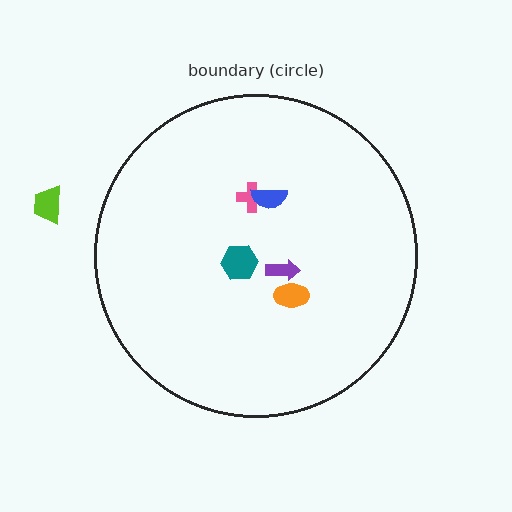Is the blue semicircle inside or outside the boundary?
Inside.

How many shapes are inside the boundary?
5 inside, 1 outside.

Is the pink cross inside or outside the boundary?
Inside.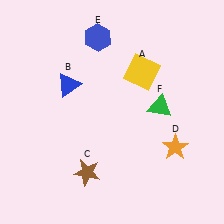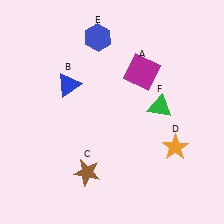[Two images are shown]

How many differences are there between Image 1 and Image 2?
There is 1 difference between the two images.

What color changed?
The square (A) changed from yellow in Image 1 to magenta in Image 2.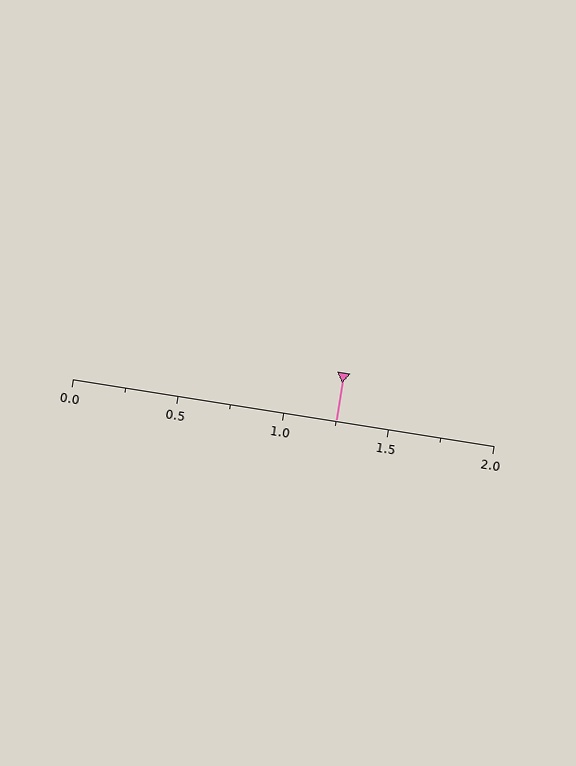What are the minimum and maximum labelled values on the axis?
The axis runs from 0.0 to 2.0.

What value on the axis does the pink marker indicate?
The marker indicates approximately 1.25.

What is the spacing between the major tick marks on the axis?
The major ticks are spaced 0.5 apart.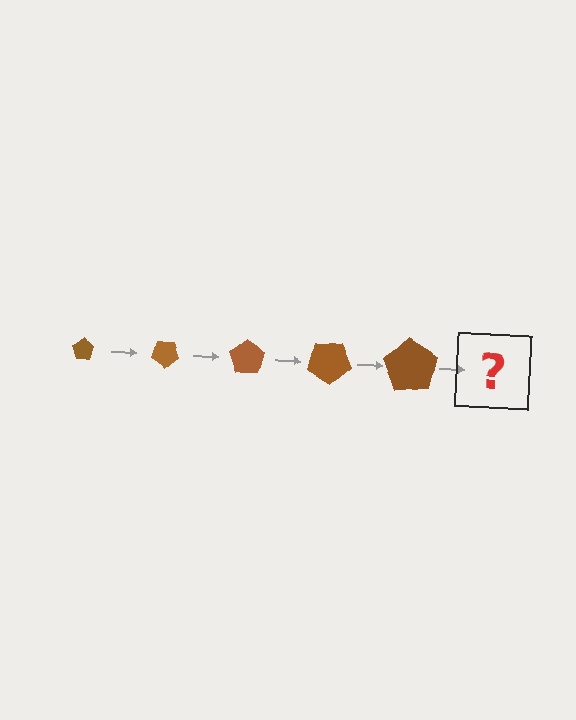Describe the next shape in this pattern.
It should be a pentagon, larger than the previous one and rotated 175 degrees from the start.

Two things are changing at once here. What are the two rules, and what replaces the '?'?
The two rules are that the pentagon grows larger each step and it rotates 35 degrees each step. The '?' should be a pentagon, larger than the previous one and rotated 175 degrees from the start.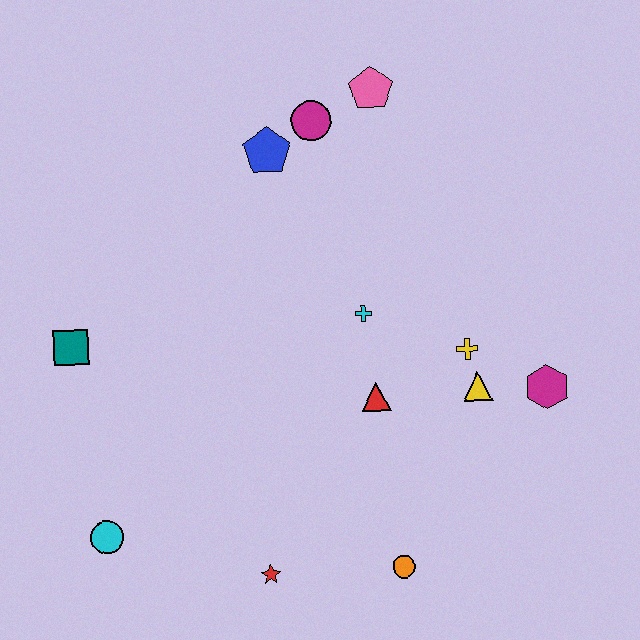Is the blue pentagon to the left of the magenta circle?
Yes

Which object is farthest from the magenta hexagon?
The teal square is farthest from the magenta hexagon.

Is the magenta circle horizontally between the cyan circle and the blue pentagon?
No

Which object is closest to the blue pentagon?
The magenta circle is closest to the blue pentagon.